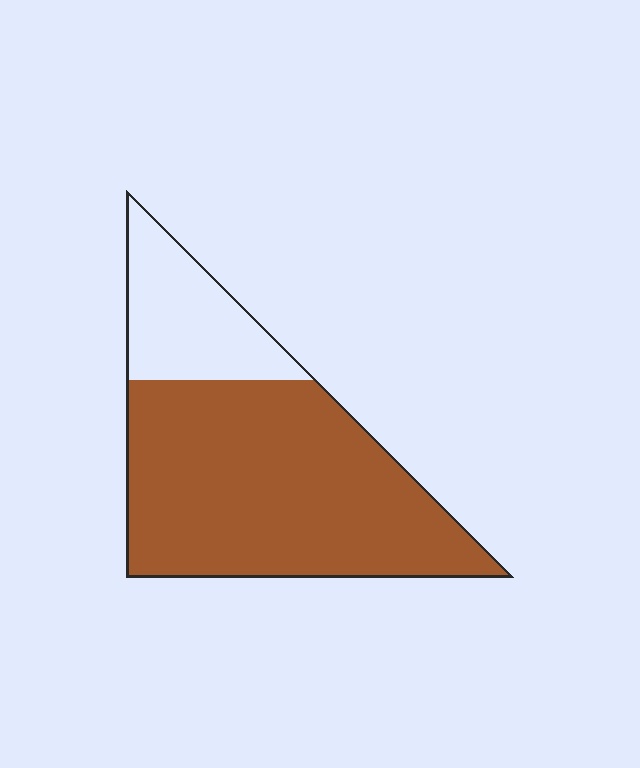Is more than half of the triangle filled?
Yes.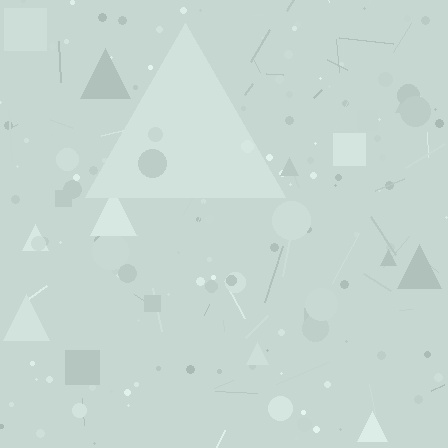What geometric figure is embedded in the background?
A triangle is embedded in the background.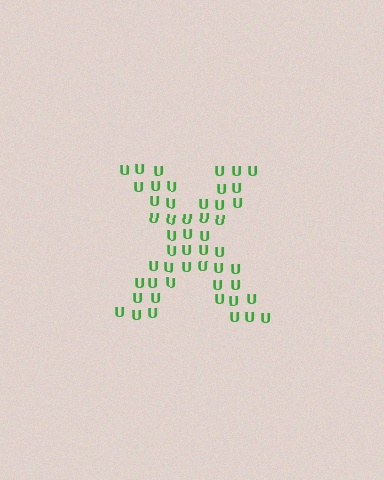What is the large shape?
The large shape is the letter X.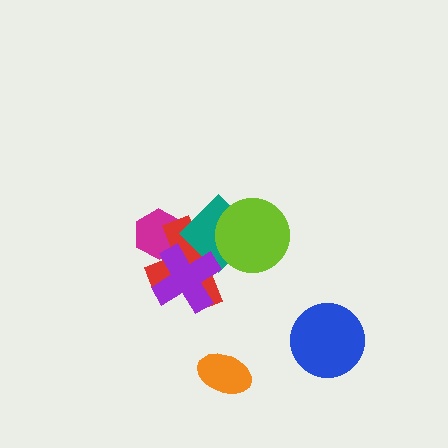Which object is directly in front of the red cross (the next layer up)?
The teal diamond is directly in front of the red cross.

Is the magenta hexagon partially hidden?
Yes, it is partially covered by another shape.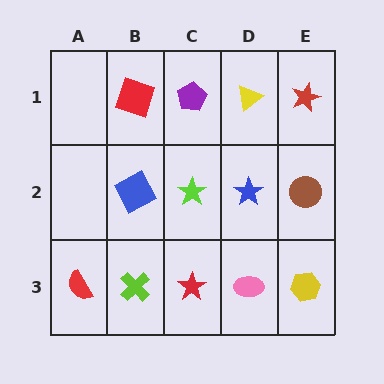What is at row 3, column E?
A yellow hexagon.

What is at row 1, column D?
A yellow triangle.